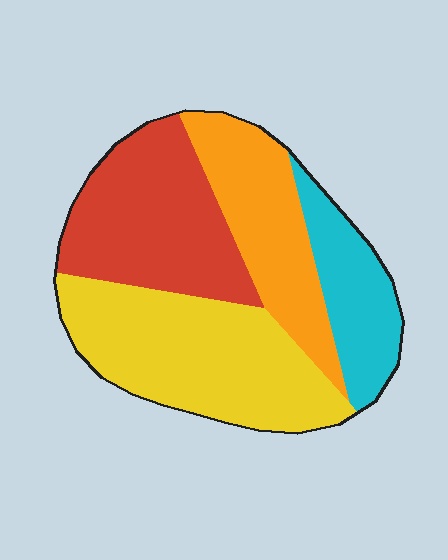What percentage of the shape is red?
Red covers 28% of the shape.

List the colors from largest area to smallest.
From largest to smallest: yellow, red, orange, cyan.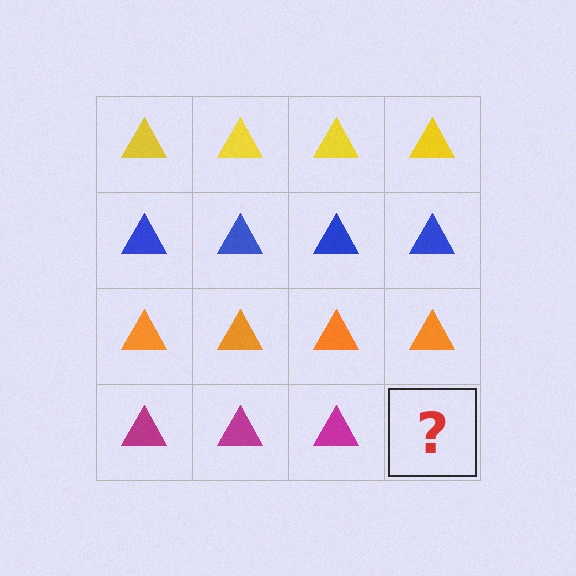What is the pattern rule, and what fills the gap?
The rule is that each row has a consistent color. The gap should be filled with a magenta triangle.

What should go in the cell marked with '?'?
The missing cell should contain a magenta triangle.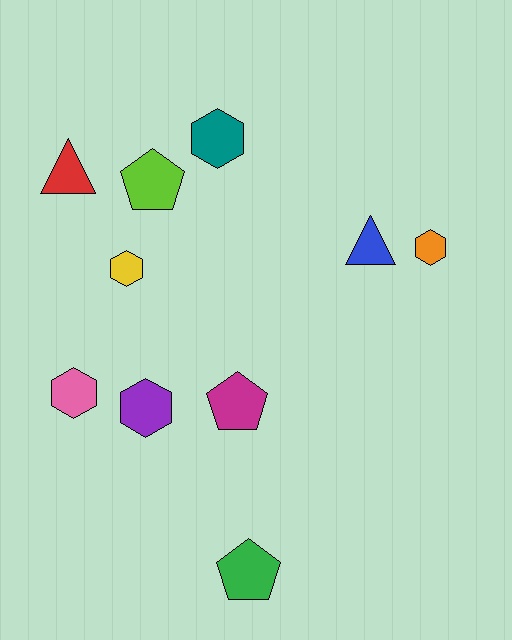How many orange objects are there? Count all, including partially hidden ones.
There is 1 orange object.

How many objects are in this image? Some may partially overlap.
There are 10 objects.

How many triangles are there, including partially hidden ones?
There are 2 triangles.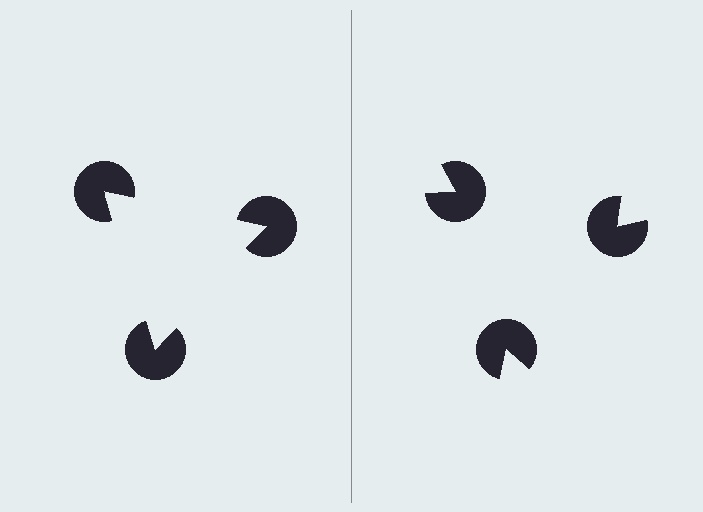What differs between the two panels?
The pac-man discs are positioned identically on both sides; only the wedge orientations differ. On the left they align to a triangle; on the right they are misaligned.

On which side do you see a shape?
An illusory triangle appears on the left side. On the right side the wedge cuts are rotated, so no coherent shape forms.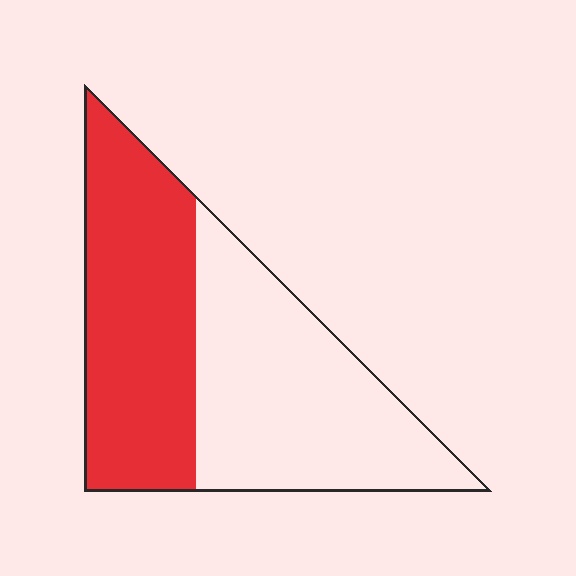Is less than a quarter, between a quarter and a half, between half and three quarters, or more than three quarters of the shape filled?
Between a quarter and a half.